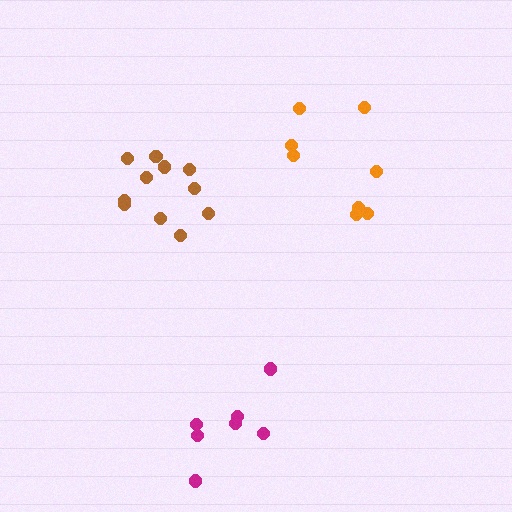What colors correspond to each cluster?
The clusters are colored: orange, magenta, brown.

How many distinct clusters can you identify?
There are 3 distinct clusters.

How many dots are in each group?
Group 1: 8 dots, Group 2: 7 dots, Group 3: 11 dots (26 total).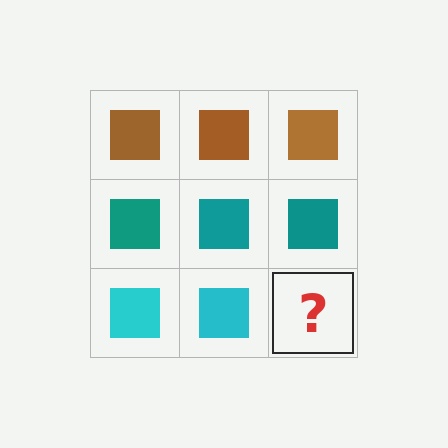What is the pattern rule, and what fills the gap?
The rule is that each row has a consistent color. The gap should be filled with a cyan square.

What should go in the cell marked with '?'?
The missing cell should contain a cyan square.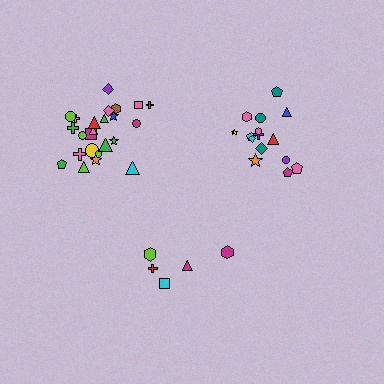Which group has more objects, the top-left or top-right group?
The top-left group.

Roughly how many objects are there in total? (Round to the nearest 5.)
Roughly 45 objects in total.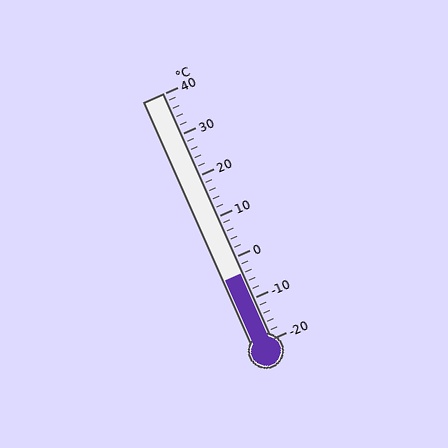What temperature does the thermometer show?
The thermometer shows approximately -4°C.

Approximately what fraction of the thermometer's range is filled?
The thermometer is filled to approximately 25% of its range.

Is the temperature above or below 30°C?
The temperature is below 30°C.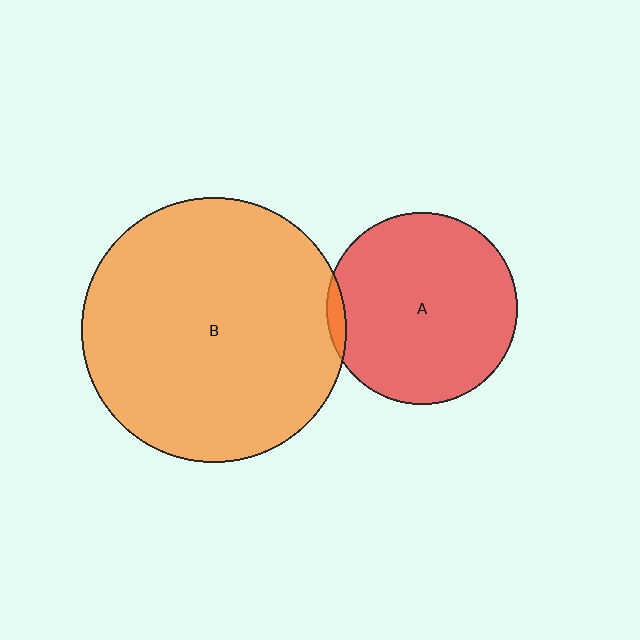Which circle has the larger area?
Circle B (orange).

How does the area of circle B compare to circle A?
Approximately 1.9 times.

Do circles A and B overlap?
Yes.